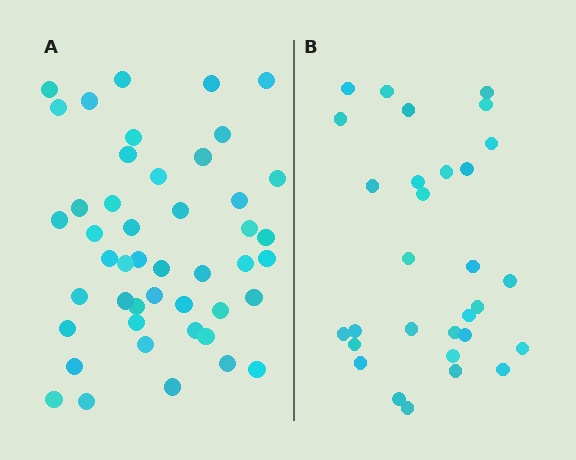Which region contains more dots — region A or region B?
Region A (the left region) has more dots.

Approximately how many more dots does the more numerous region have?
Region A has approximately 15 more dots than region B.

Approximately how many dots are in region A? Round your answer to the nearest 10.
About 50 dots. (The exact count is 46, which rounds to 50.)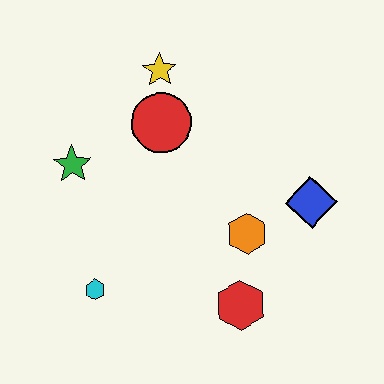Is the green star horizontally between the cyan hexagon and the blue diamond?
No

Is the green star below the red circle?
Yes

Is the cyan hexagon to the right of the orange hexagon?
No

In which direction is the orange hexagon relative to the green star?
The orange hexagon is to the right of the green star.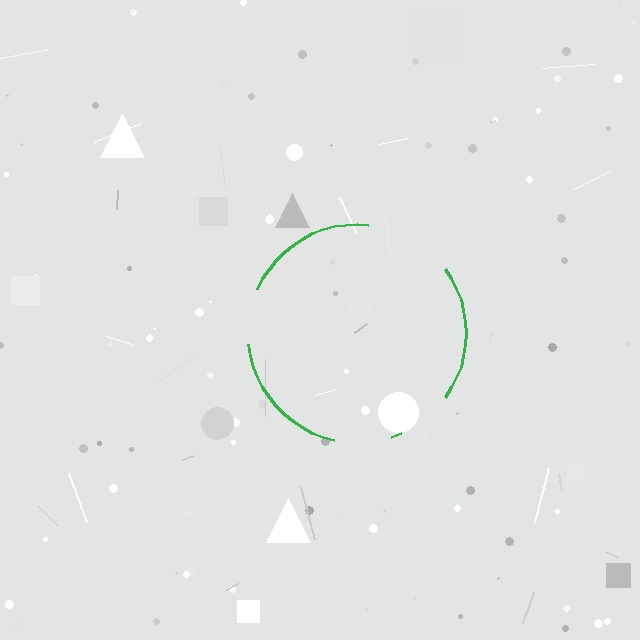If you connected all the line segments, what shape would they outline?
They would outline a circle.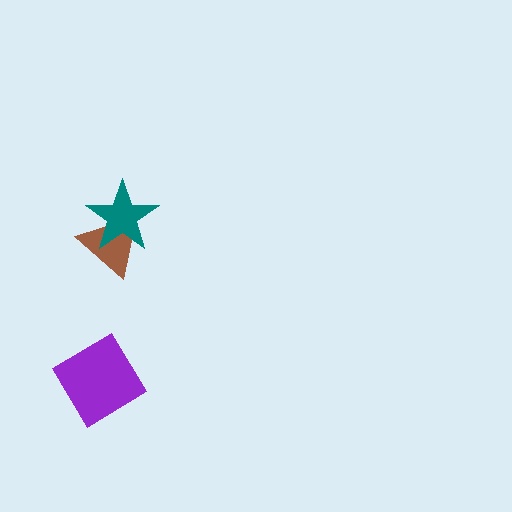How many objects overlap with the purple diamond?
0 objects overlap with the purple diamond.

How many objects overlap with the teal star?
1 object overlaps with the teal star.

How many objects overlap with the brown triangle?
1 object overlaps with the brown triangle.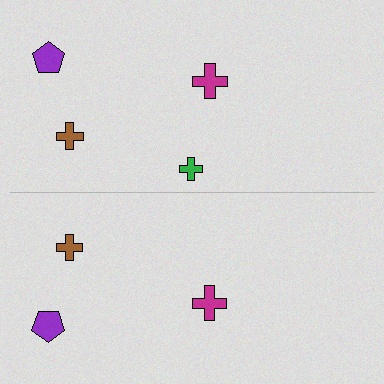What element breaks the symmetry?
A green cross is missing from the bottom side.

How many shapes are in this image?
There are 7 shapes in this image.